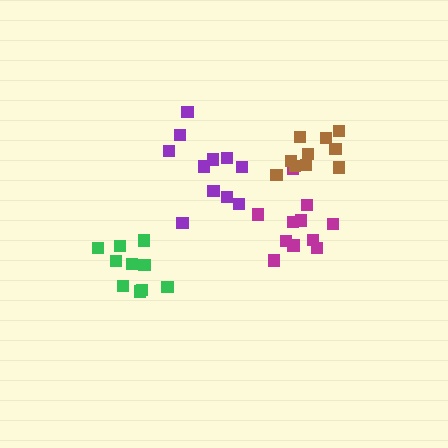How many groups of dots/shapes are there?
There are 4 groups.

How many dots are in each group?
Group 1: 11 dots, Group 2: 11 dots, Group 3: 10 dots, Group 4: 10 dots (42 total).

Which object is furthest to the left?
The green cluster is leftmost.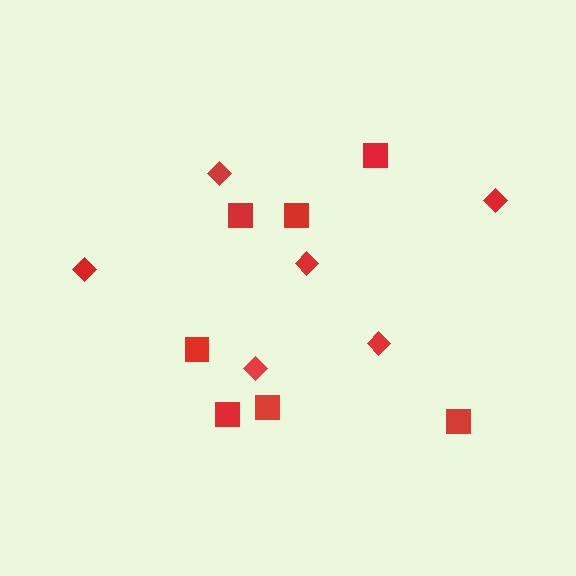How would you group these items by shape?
There are 2 groups: one group of diamonds (6) and one group of squares (7).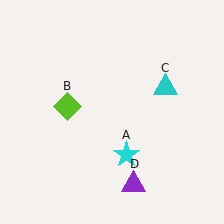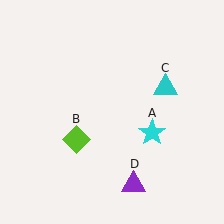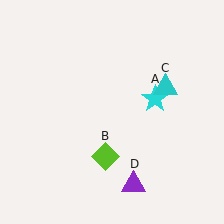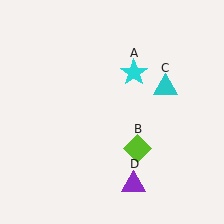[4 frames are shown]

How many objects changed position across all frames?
2 objects changed position: cyan star (object A), lime diamond (object B).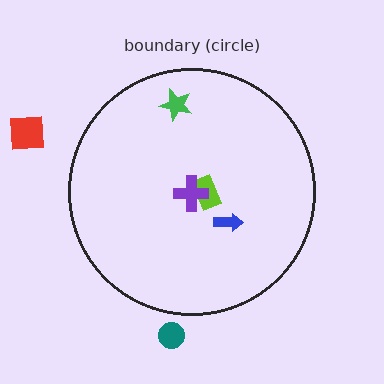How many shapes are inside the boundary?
4 inside, 2 outside.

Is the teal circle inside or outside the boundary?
Outside.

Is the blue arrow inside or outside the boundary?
Inside.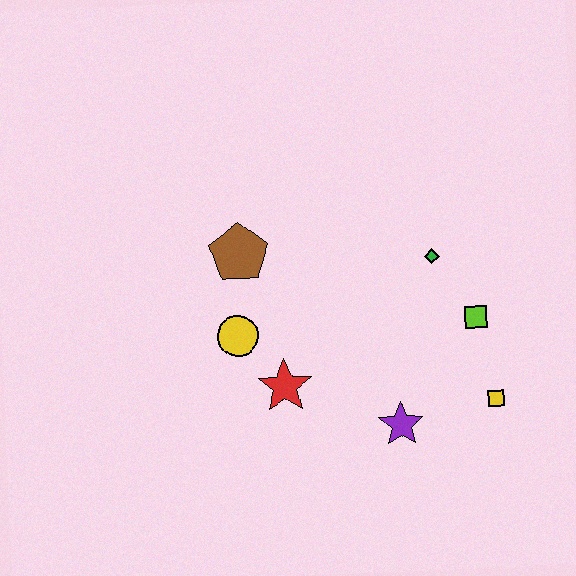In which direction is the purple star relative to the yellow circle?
The purple star is to the right of the yellow circle.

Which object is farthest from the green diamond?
The yellow circle is farthest from the green diamond.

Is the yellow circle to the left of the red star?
Yes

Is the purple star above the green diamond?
No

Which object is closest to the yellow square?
The lime square is closest to the yellow square.